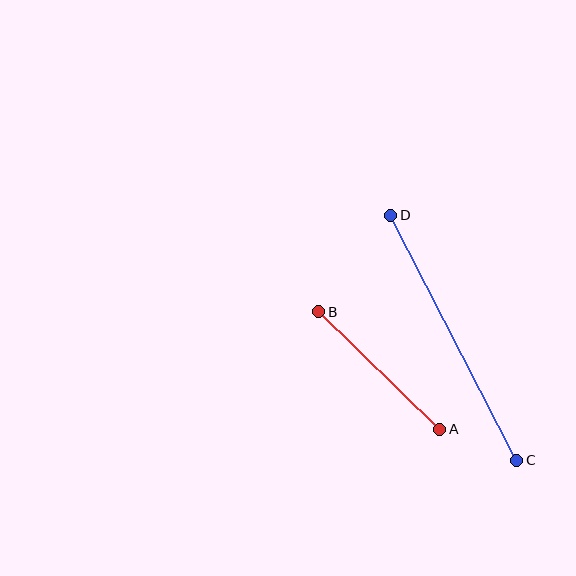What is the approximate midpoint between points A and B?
The midpoint is at approximately (379, 371) pixels.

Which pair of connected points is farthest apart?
Points C and D are farthest apart.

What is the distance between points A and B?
The distance is approximately 169 pixels.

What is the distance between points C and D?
The distance is approximately 275 pixels.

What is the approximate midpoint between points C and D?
The midpoint is at approximately (454, 338) pixels.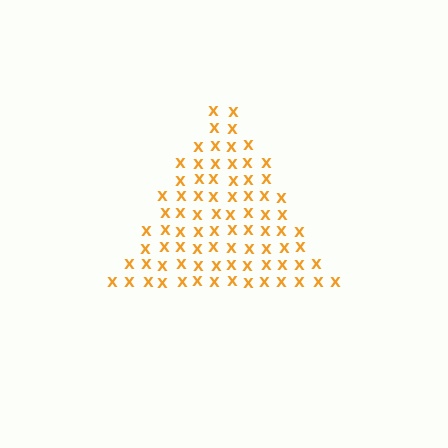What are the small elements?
The small elements are letter X's.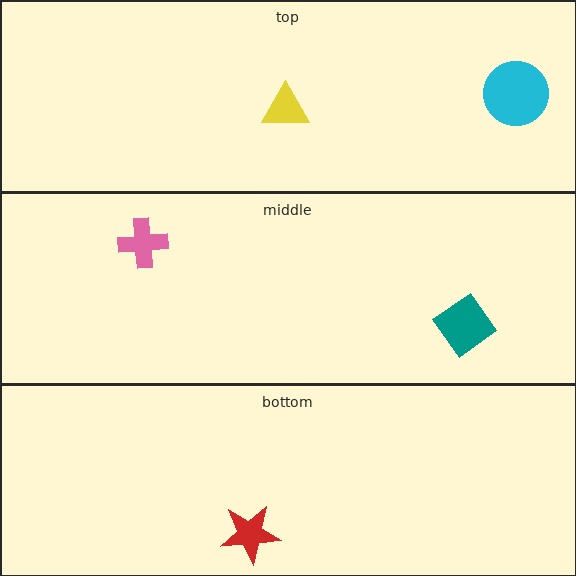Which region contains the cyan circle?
The top region.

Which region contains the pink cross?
The middle region.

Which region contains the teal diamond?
The middle region.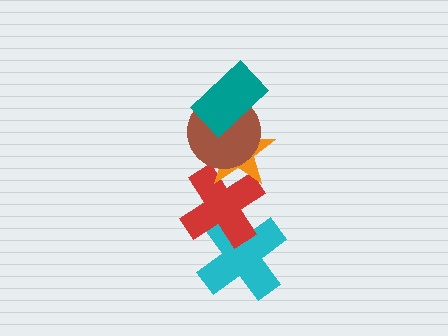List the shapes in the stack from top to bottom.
From top to bottom: the teal rectangle, the brown circle, the orange star, the red cross, the cyan cross.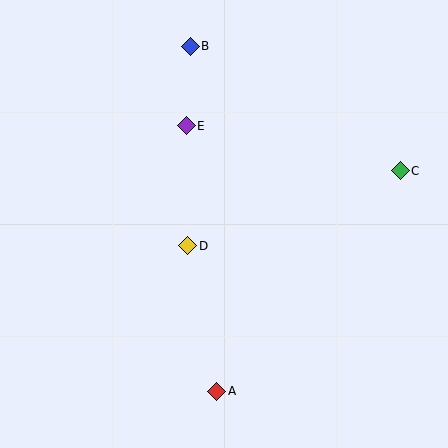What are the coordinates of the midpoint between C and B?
The midpoint between C and B is at (295, 109).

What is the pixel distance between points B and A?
The distance between B and A is 346 pixels.